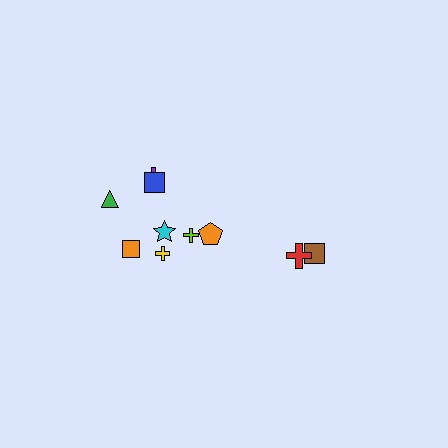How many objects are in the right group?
There are 3 objects.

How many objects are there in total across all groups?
There are 10 objects.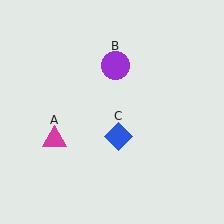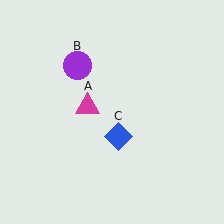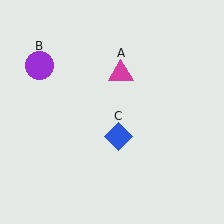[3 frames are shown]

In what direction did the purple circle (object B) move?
The purple circle (object B) moved left.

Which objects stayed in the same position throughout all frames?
Blue diamond (object C) remained stationary.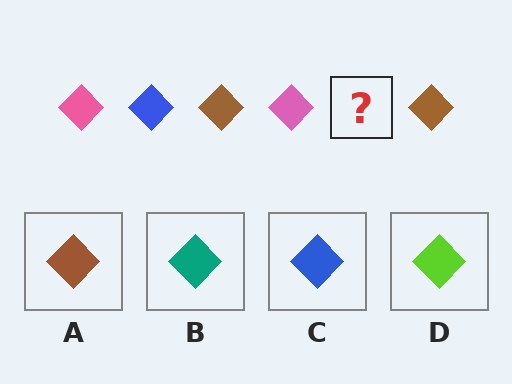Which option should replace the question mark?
Option C.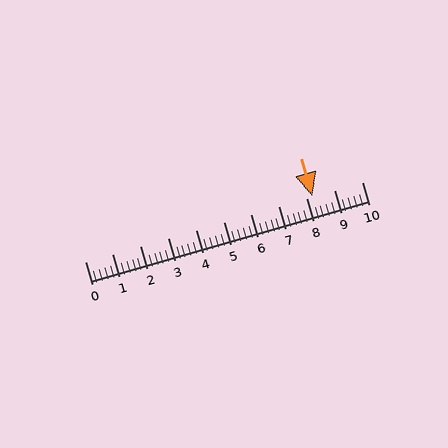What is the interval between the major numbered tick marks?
The major tick marks are spaced 1 units apart.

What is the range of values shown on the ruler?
The ruler shows values from 0 to 10.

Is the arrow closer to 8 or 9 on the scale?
The arrow is closer to 8.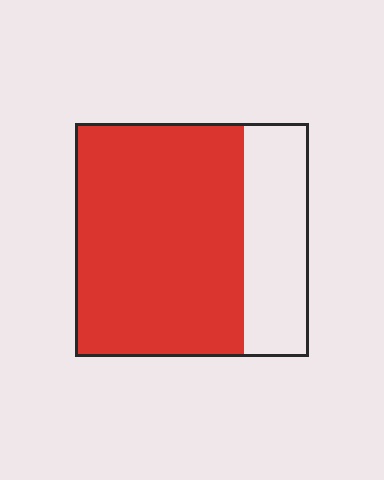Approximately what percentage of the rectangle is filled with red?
Approximately 70%.